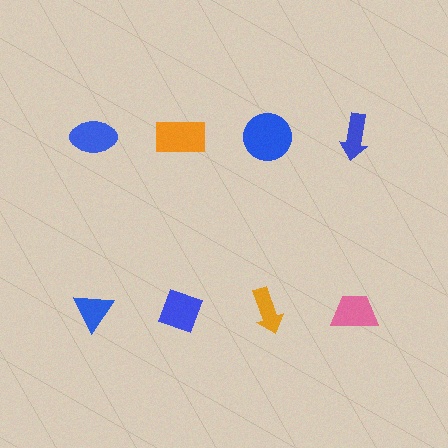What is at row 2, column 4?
A pink trapezoid.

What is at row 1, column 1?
A blue ellipse.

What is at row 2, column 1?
A blue triangle.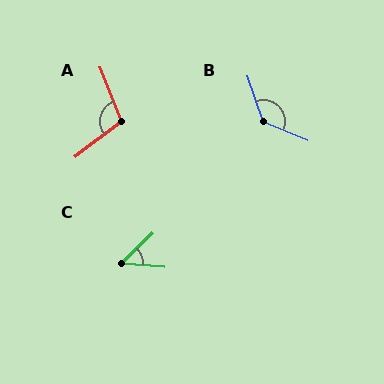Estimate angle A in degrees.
Approximately 106 degrees.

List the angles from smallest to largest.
C (49°), A (106°), B (132°).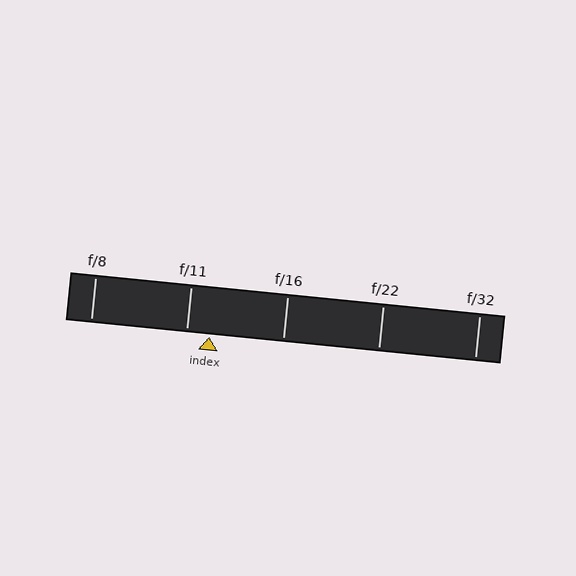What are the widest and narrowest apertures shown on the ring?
The widest aperture shown is f/8 and the narrowest is f/32.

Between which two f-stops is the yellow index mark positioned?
The index mark is between f/11 and f/16.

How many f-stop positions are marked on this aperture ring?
There are 5 f-stop positions marked.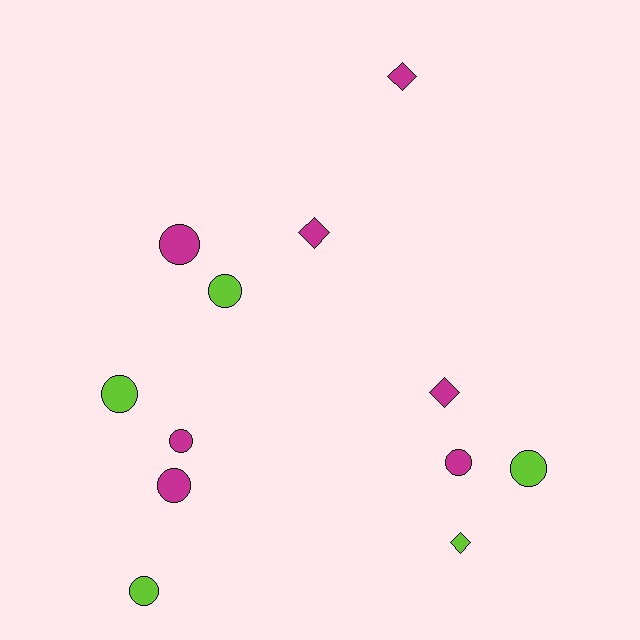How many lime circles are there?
There are 4 lime circles.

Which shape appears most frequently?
Circle, with 8 objects.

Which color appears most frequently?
Magenta, with 7 objects.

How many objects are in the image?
There are 12 objects.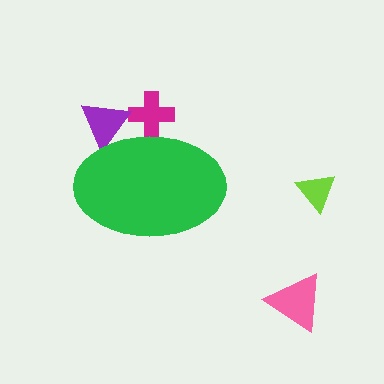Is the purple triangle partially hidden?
Yes, the purple triangle is partially hidden behind the green ellipse.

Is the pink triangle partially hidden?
No, the pink triangle is fully visible.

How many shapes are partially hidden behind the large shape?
2 shapes are partially hidden.